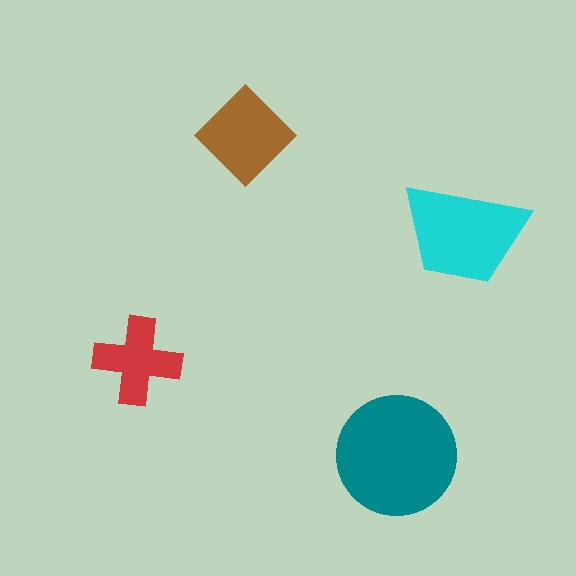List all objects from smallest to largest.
The red cross, the brown diamond, the cyan trapezoid, the teal circle.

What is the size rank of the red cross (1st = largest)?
4th.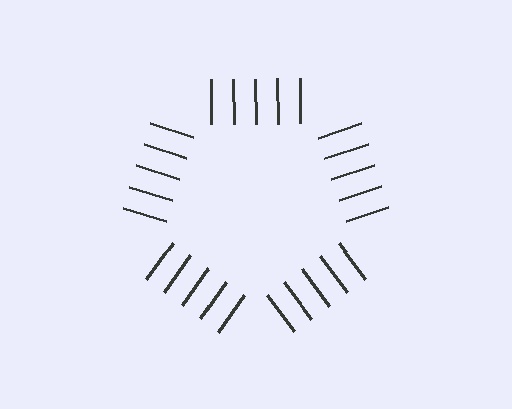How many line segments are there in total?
25 — 5 along each of the 5 edges.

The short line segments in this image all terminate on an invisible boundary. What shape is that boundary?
An illusory pentagon — the line segments terminate on its edges but no continuous stroke is drawn.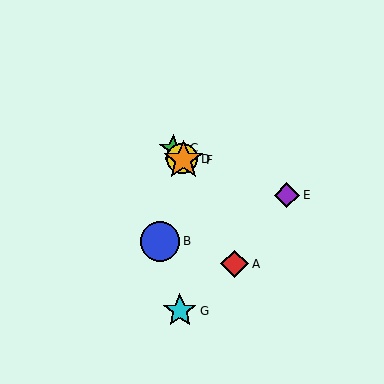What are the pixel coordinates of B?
Object B is at (160, 241).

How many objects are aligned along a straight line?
3 objects (C, D, F) are aligned along a straight line.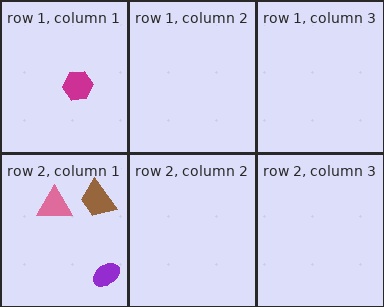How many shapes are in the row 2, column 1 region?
3.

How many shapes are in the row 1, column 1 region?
1.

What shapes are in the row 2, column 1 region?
The pink triangle, the purple ellipse, the brown trapezoid.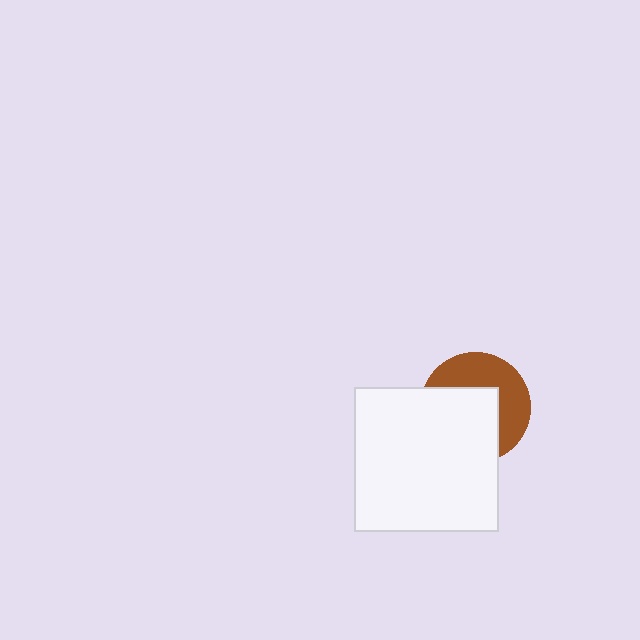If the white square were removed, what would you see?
You would see the complete brown circle.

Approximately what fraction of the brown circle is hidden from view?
Roughly 54% of the brown circle is hidden behind the white square.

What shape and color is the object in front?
The object in front is a white square.